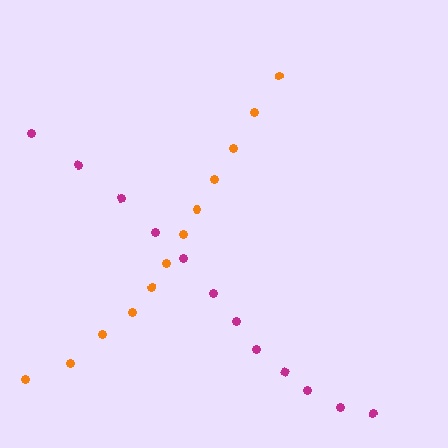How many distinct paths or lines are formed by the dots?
There are 2 distinct paths.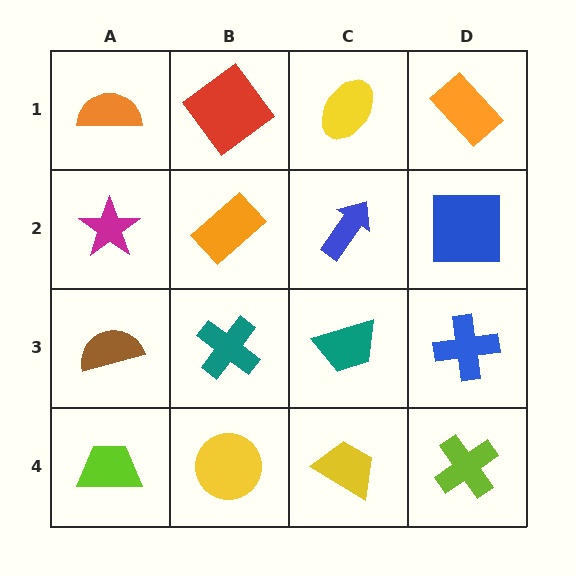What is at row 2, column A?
A magenta star.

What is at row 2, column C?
A blue arrow.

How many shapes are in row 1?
4 shapes.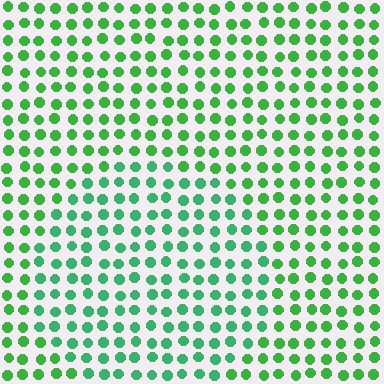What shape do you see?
I see a circle.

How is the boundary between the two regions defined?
The boundary is defined purely by a slight shift in hue (about 23 degrees). Spacing, size, and orientation are identical on both sides.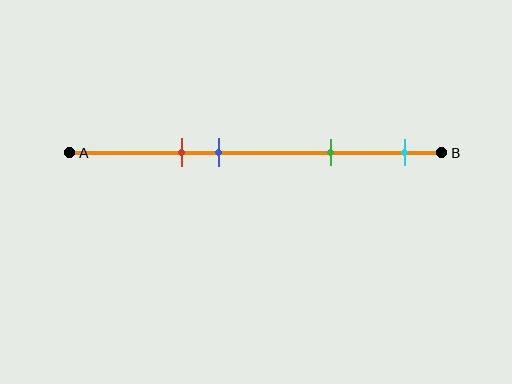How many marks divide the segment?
There are 4 marks dividing the segment.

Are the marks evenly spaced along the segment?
No, the marks are not evenly spaced.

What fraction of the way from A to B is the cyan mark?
The cyan mark is approximately 90% (0.9) of the way from A to B.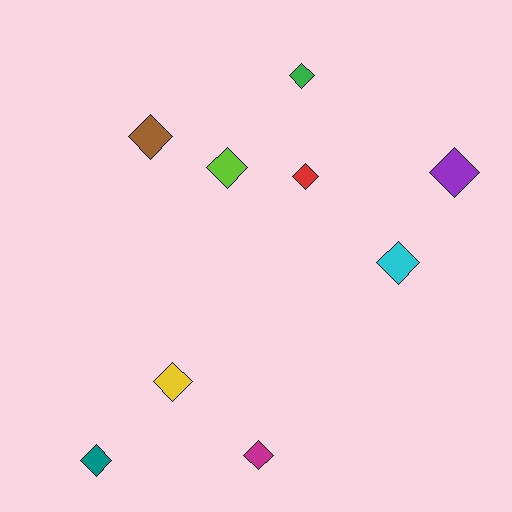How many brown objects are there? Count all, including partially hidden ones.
There is 1 brown object.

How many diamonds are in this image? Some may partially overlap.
There are 9 diamonds.